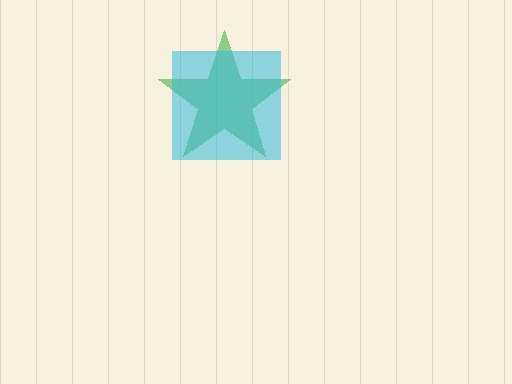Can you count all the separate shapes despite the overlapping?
Yes, there are 2 separate shapes.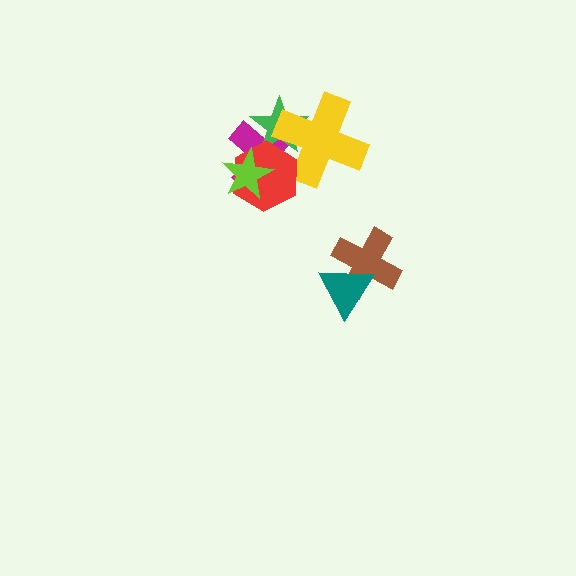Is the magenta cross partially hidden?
Yes, it is partially covered by another shape.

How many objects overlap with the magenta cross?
4 objects overlap with the magenta cross.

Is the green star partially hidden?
Yes, it is partially covered by another shape.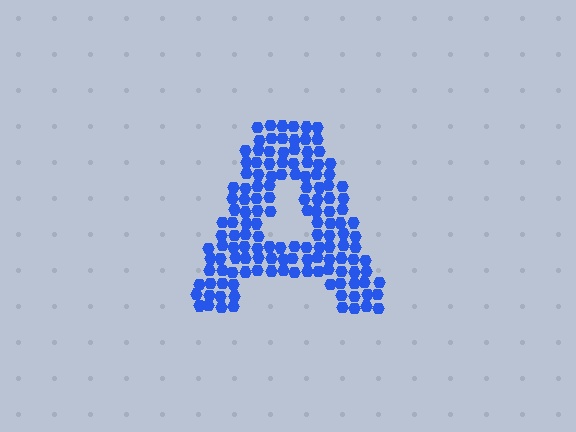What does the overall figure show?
The overall figure shows the letter A.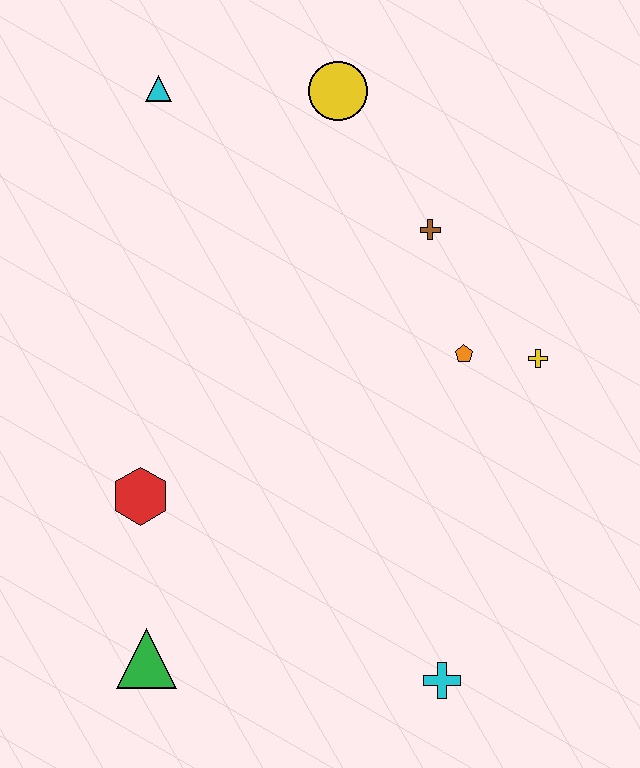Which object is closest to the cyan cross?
The green triangle is closest to the cyan cross.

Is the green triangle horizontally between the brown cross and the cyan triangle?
No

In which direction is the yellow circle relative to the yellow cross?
The yellow circle is above the yellow cross.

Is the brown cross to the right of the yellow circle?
Yes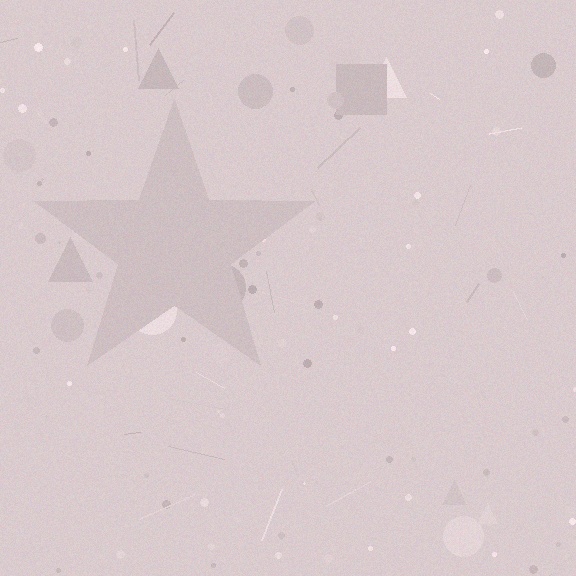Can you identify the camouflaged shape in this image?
The camouflaged shape is a star.